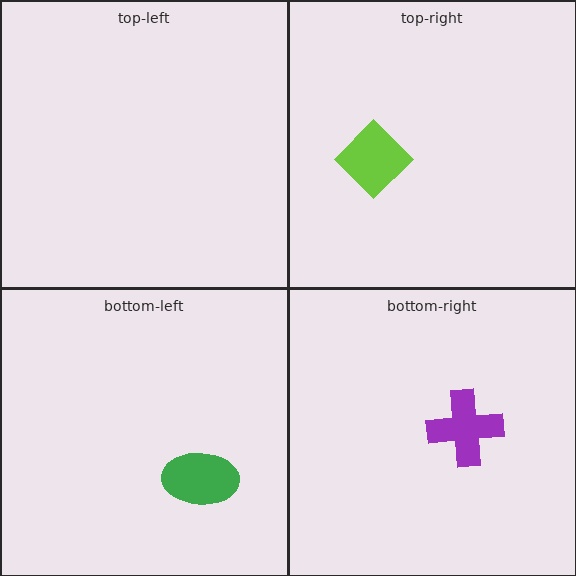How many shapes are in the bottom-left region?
1.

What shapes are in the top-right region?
The lime diamond.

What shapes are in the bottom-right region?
The purple cross.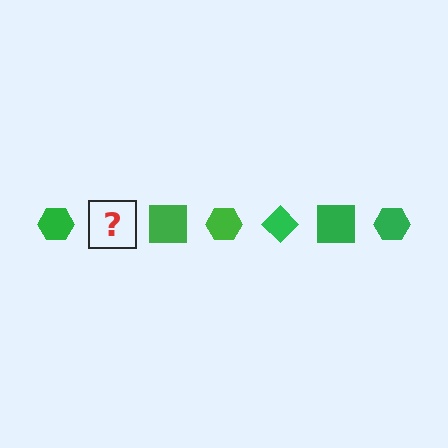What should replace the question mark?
The question mark should be replaced with a green diamond.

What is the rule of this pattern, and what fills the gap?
The rule is that the pattern cycles through hexagon, diamond, square shapes in green. The gap should be filled with a green diamond.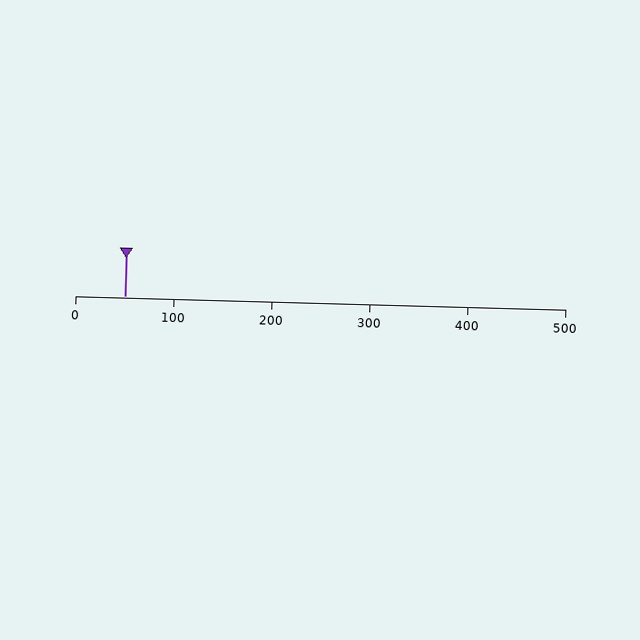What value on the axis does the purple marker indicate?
The marker indicates approximately 50.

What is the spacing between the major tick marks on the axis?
The major ticks are spaced 100 apart.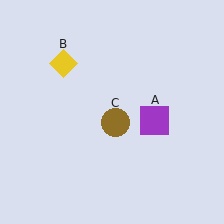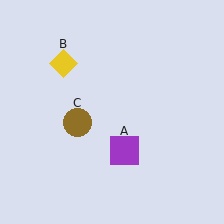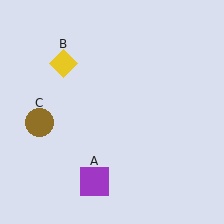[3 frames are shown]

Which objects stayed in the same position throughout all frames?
Yellow diamond (object B) remained stationary.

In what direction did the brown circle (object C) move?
The brown circle (object C) moved left.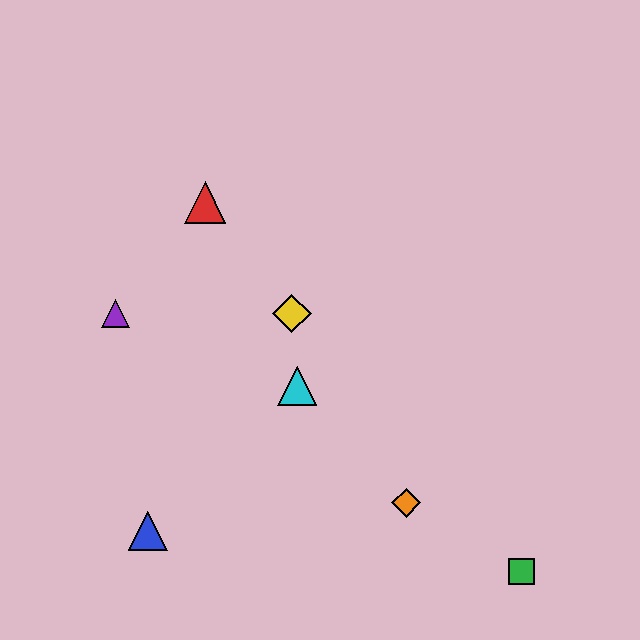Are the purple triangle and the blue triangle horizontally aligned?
No, the purple triangle is at y≈313 and the blue triangle is at y≈531.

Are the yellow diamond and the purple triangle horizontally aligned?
Yes, both are at y≈313.